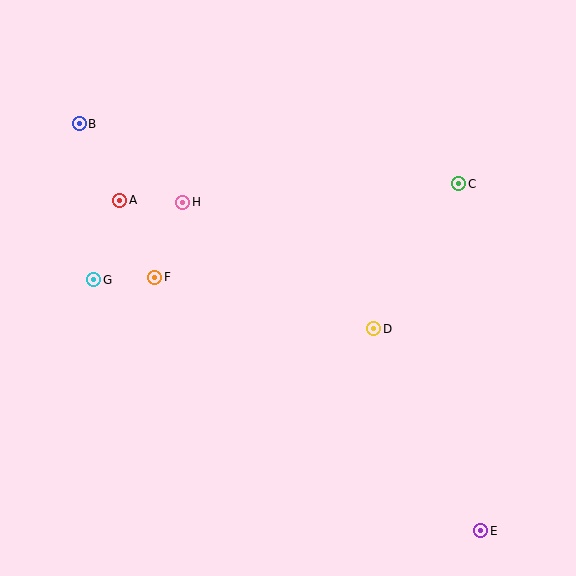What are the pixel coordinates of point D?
Point D is at (374, 329).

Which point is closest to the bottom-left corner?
Point G is closest to the bottom-left corner.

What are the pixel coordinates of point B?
Point B is at (79, 124).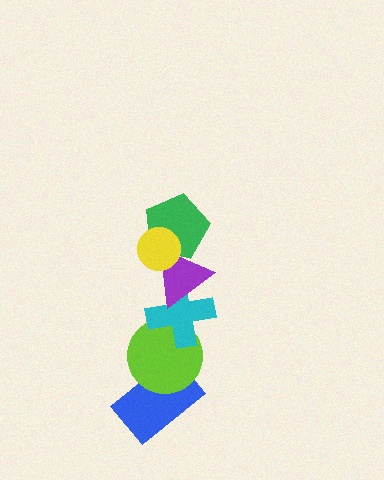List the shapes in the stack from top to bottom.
From top to bottom: the yellow circle, the green pentagon, the purple triangle, the cyan cross, the lime circle, the blue rectangle.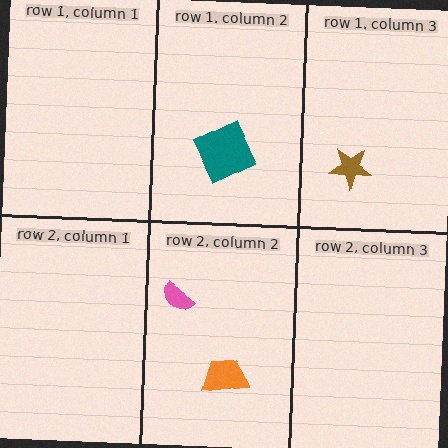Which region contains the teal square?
The row 1, column 2 region.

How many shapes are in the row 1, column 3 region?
1.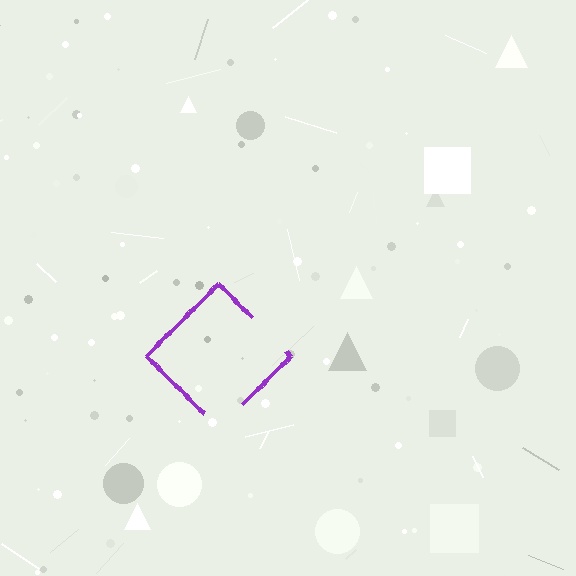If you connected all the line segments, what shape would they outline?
They would outline a diamond.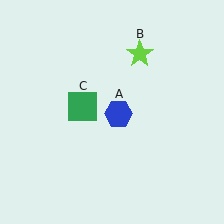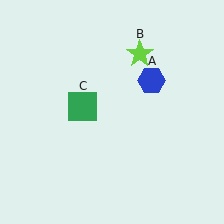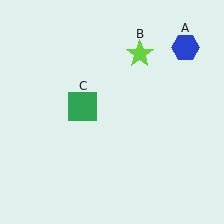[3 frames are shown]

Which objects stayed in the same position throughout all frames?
Lime star (object B) and green square (object C) remained stationary.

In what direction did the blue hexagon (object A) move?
The blue hexagon (object A) moved up and to the right.